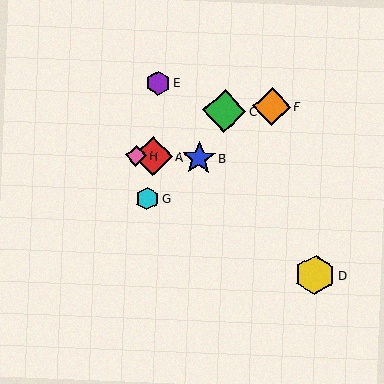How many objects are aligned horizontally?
3 objects (A, B, H) are aligned horizontally.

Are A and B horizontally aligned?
Yes, both are at y≈156.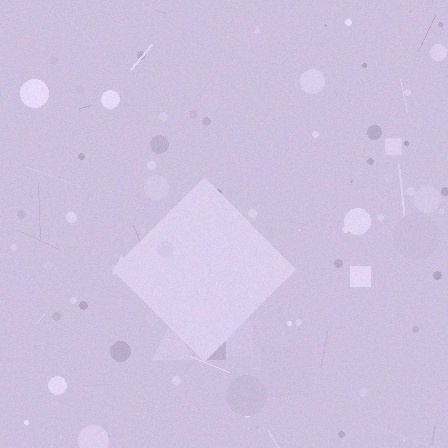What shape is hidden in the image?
A diamond is hidden in the image.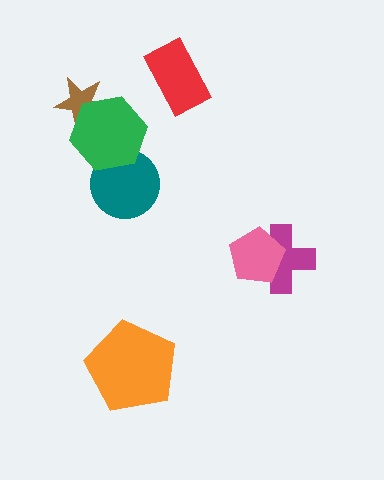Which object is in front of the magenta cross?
The pink pentagon is in front of the magenta cross.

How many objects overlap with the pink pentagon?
1 object overlaps with the pink pentagon.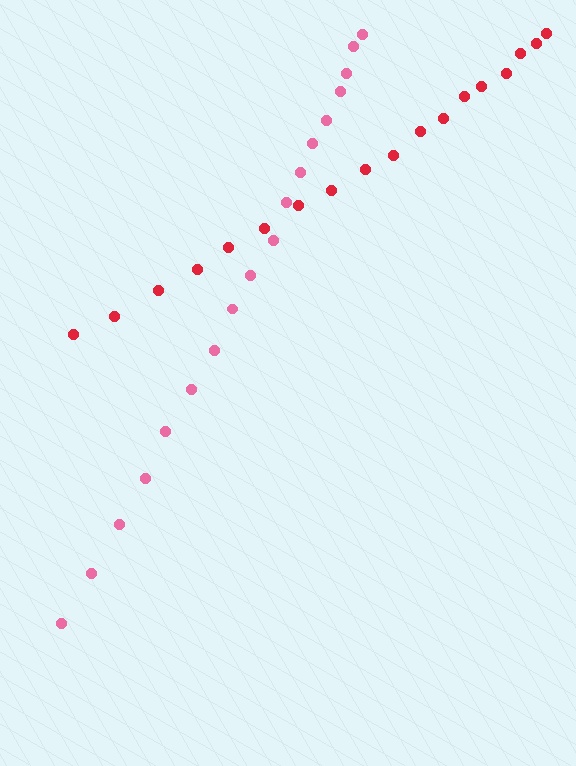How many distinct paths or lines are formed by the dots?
There are 2 distinct paths.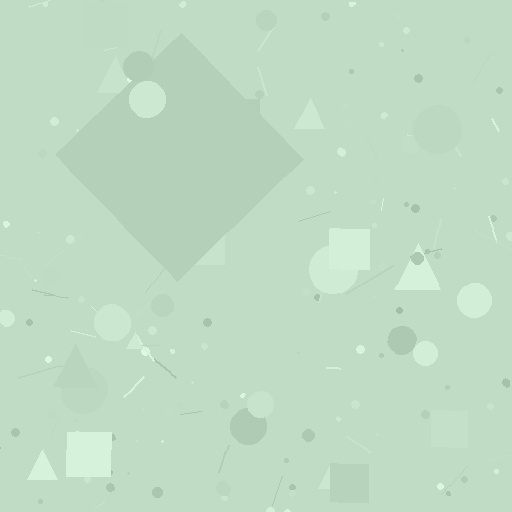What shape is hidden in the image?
A diamond is hidden in the image.